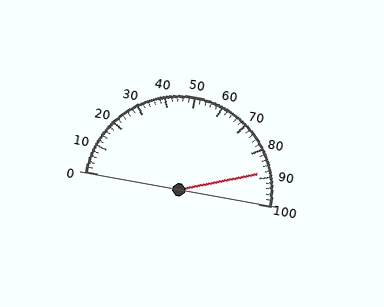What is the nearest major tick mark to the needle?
The nearest major tick mark is 90.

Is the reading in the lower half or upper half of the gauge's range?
The reading is in the upper half of the range (0 to 100).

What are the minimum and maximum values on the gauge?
The gauge ranges from 0 to 100.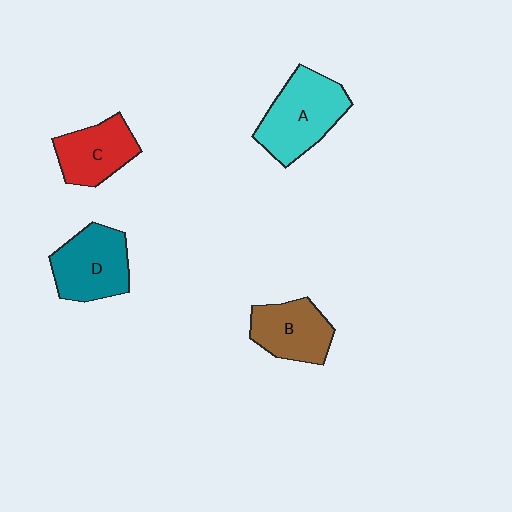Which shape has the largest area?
Shape A (cyan).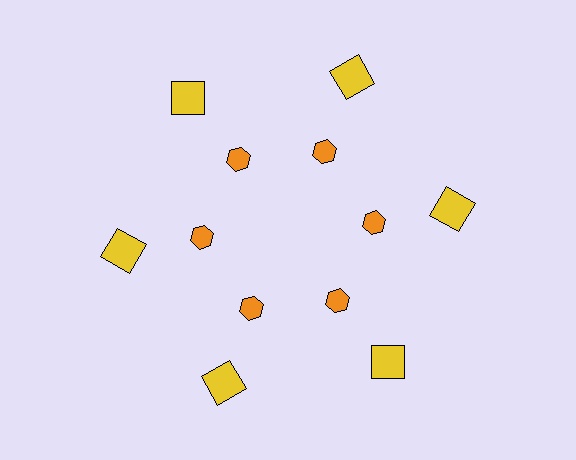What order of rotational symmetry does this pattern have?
This pattern has 6-fold rotational symmetry.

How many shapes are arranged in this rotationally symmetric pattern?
There are 12 shapes, arranged in 6 groups of 2.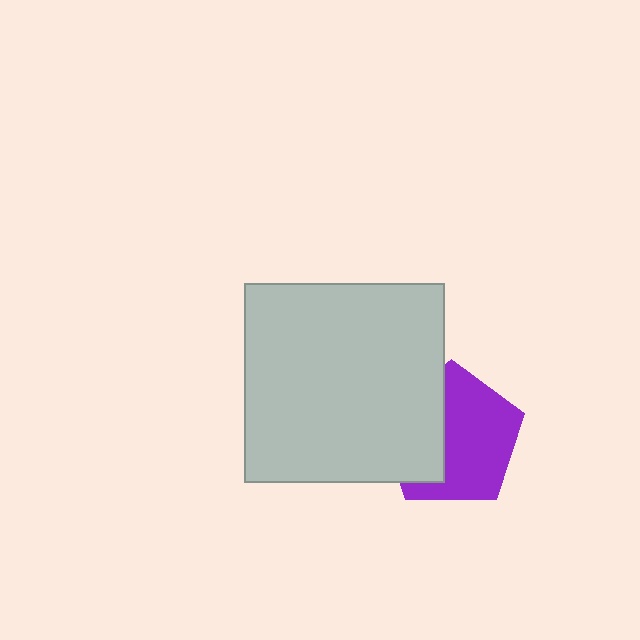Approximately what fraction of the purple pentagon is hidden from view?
Roughly 40% of the purple pentagon is hidden behind the light gray square.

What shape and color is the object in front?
The object in front is a light gray square.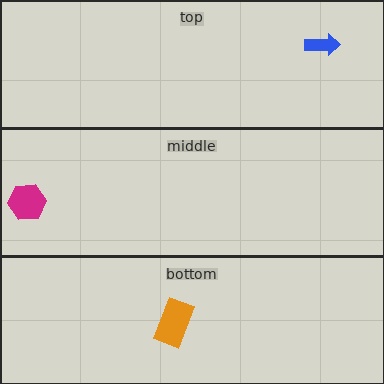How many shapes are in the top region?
1.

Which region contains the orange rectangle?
The bottom region.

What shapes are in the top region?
The blue arrow.